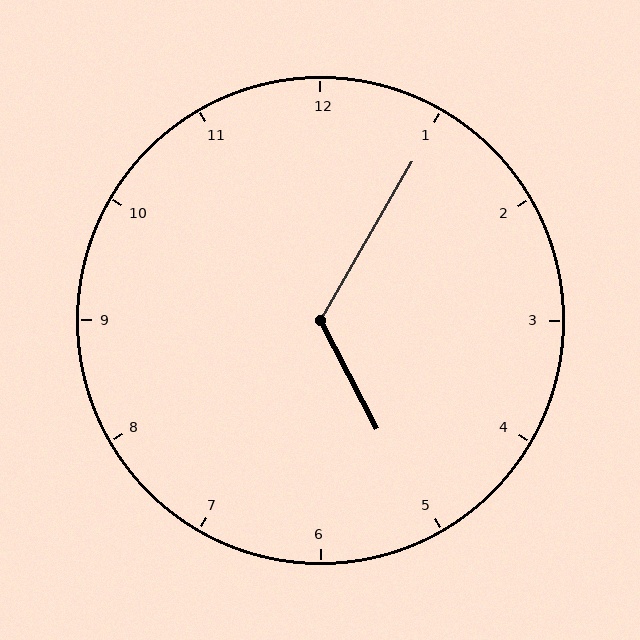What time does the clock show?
5:05.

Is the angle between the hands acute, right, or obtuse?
It is obtuse.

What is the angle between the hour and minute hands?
Approximately 122 degrees.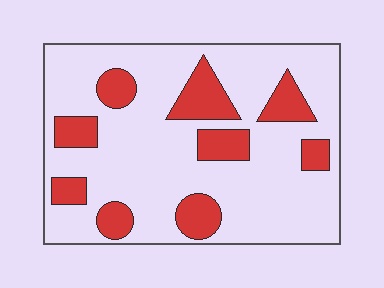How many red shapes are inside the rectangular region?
9.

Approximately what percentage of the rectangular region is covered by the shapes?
Approximately 20%.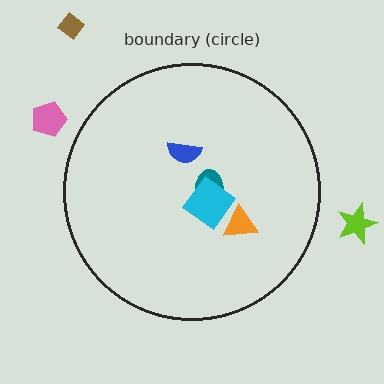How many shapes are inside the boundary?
4 inside, 3 outside.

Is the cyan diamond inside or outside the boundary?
Inside.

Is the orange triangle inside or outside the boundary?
Inside.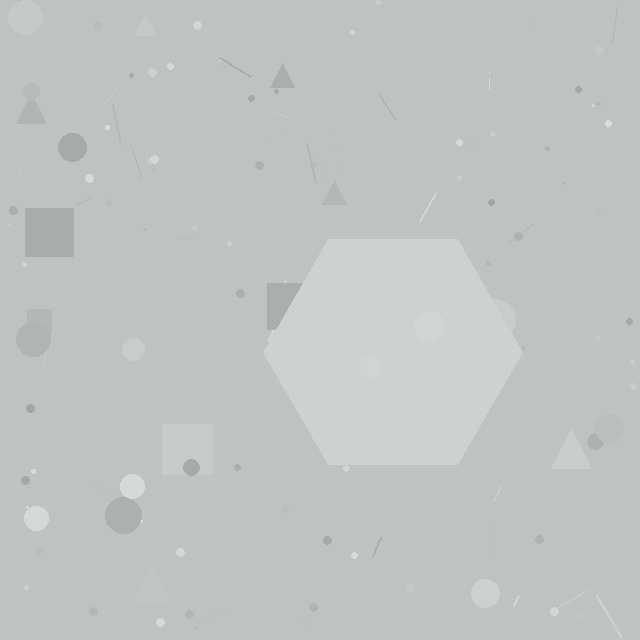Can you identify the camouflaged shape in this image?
The camouflaged shape is a hexagon.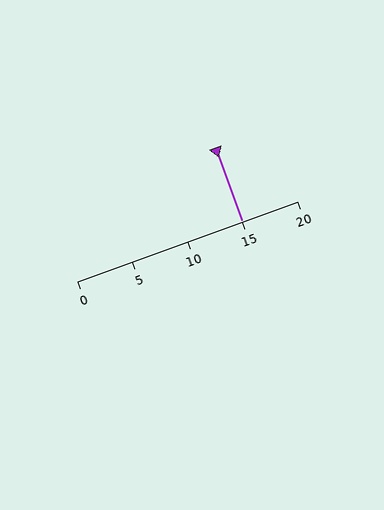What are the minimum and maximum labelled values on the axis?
The axis runs from 0 to 20.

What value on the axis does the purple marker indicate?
The marker indicates approximately 15.